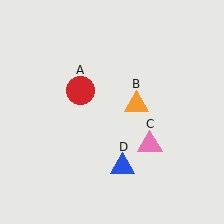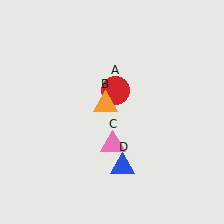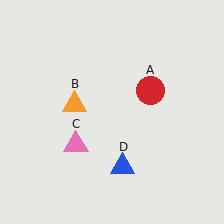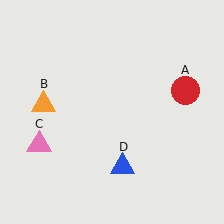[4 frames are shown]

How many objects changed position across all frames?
3 objects changed position: red circle (object A), orange triangle (object B), pink triangle (object C).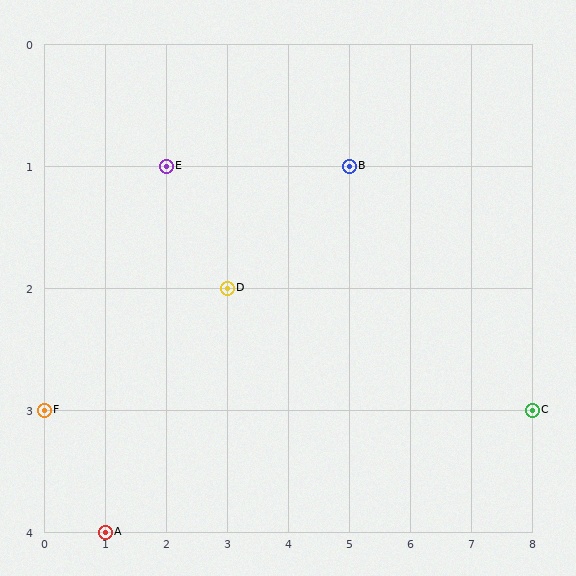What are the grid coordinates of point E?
Point E is at grid coordinates (2, 1).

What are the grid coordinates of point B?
Point B is at grid coordinates (5, 1).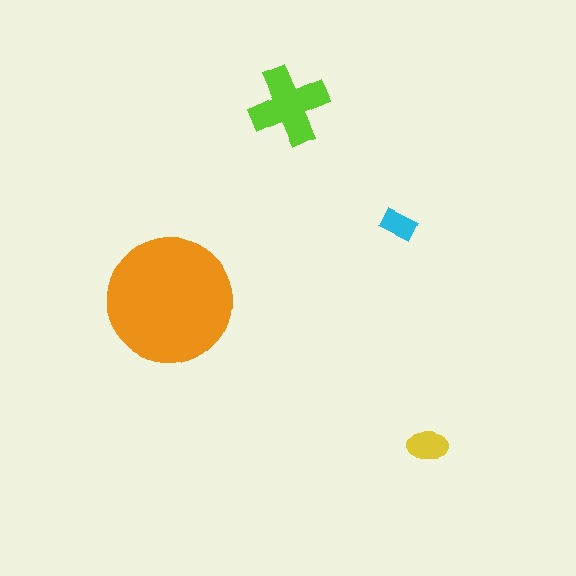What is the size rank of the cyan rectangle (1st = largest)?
4th.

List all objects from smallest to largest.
The cyan rectangle, the yellow ellipse, the lime cross, the orange circle.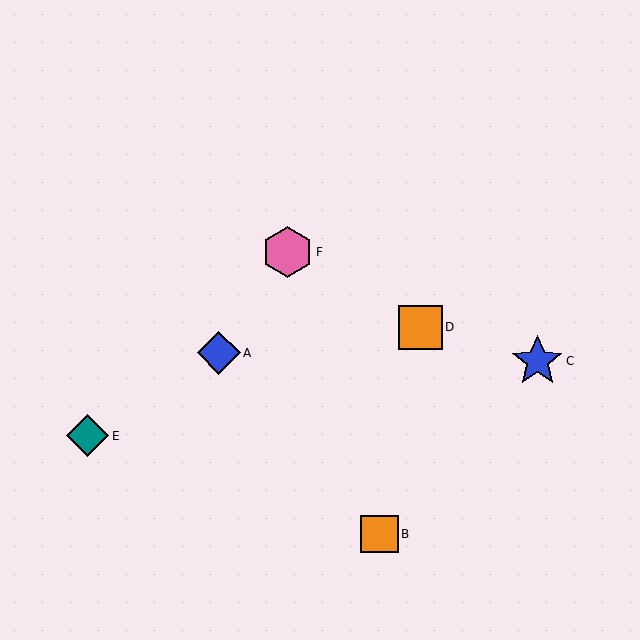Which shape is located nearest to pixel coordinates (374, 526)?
The orange square (labeled B) at (380, 534) is nearest to that location.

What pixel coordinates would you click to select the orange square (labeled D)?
Click at (421, 327) to select the orange square D.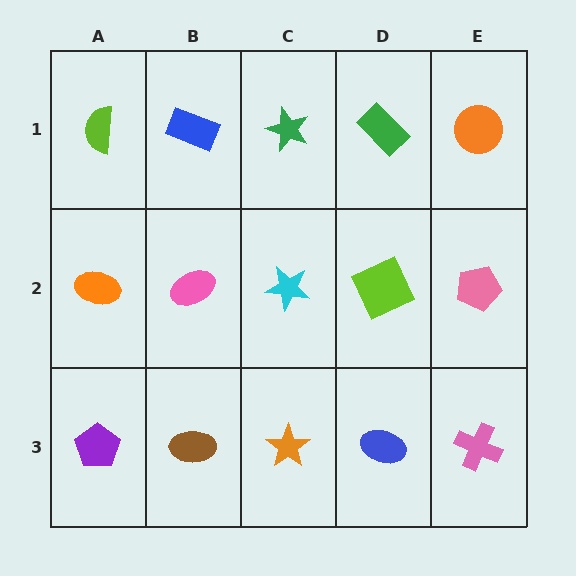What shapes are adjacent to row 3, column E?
A pink pentagon (row 2, column E), a blue ellipse (row 3, column D).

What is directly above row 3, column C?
A cyan star.